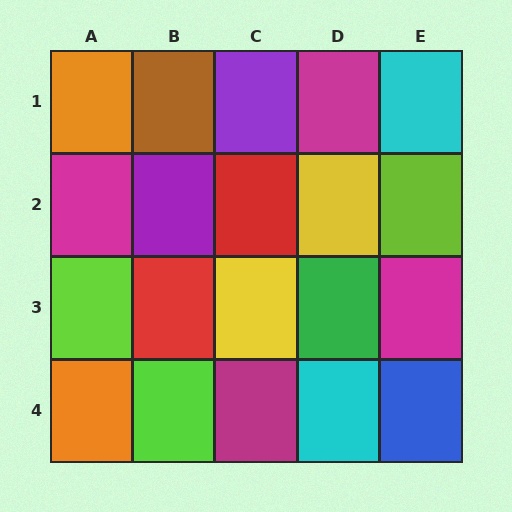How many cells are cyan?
2 cells are cyan.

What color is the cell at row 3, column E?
Magenta.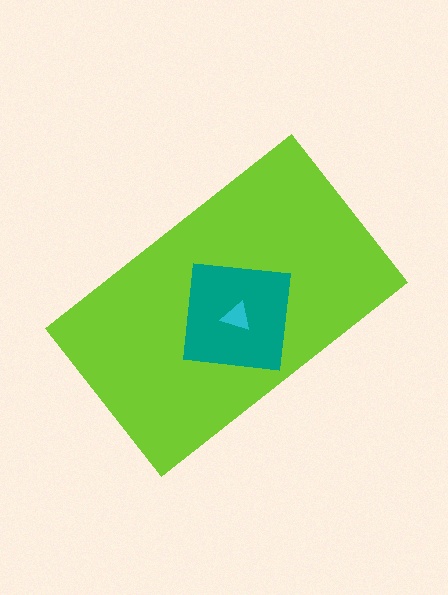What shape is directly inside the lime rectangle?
The teal square.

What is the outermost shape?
The lime rectangle.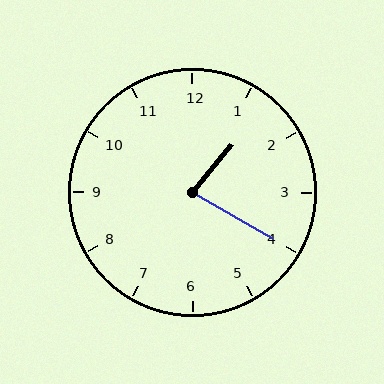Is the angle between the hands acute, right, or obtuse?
It is acute.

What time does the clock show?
1:20.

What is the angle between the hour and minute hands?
Approximately 80 degrees.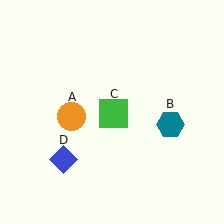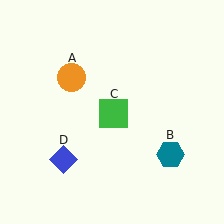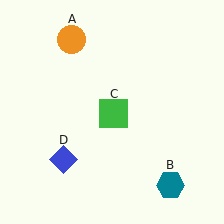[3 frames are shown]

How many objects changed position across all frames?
2 objects changed position: orange circle (object A), teal hexagon (object B).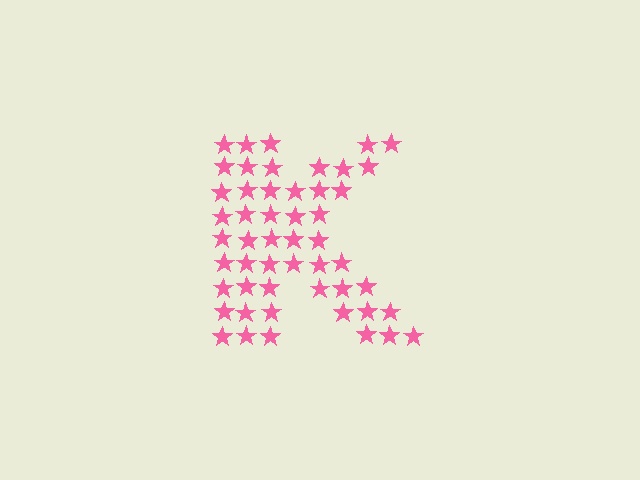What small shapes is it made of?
It is made of small stars.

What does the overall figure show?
The overall figure shows the letter K.